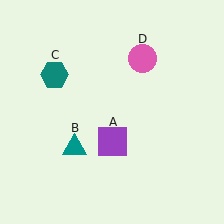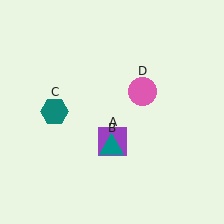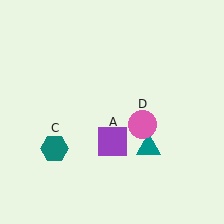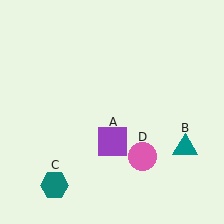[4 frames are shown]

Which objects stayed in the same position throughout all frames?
Purple square (object A) remained stationary.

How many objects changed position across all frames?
3 objects changed position: teal triangle (object B), teal hexagon (object C), pink circle (object D).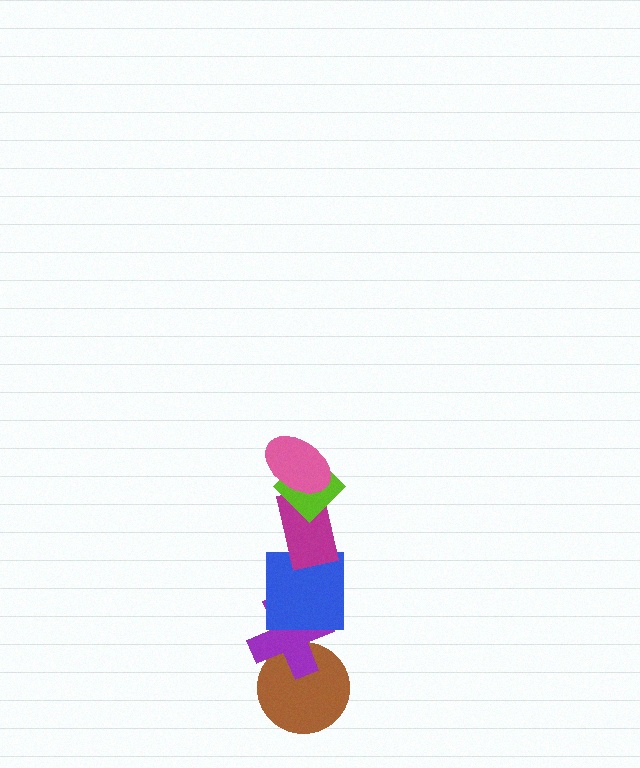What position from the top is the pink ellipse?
The pink ellipse is 1st from the top.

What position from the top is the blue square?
The blue square is 4th from the top.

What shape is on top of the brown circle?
The purple cross is on top of the brown circle.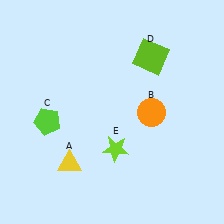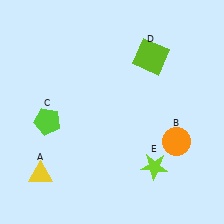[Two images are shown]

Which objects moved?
The objects that moved are: the yellow triangle (A), the orange circle (B), the lime star (E).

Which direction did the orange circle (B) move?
The orange circle (B) moved down.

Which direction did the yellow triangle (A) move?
The yellow triangle (A) moved left.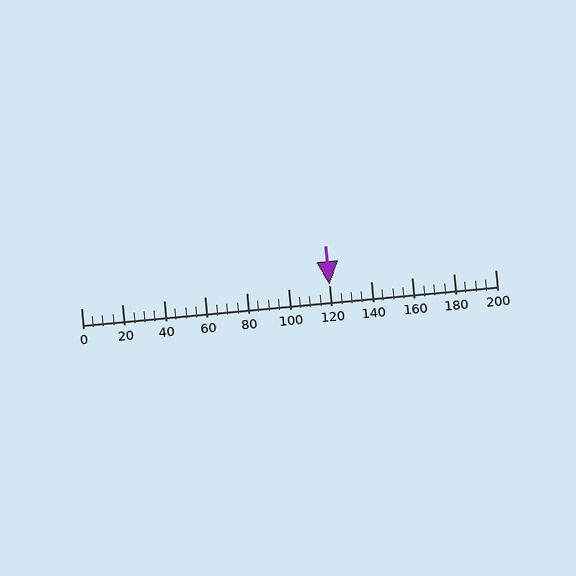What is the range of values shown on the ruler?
The ruler shows values from 0 to 200.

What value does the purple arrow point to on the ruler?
The purple arrow points to approximately 120.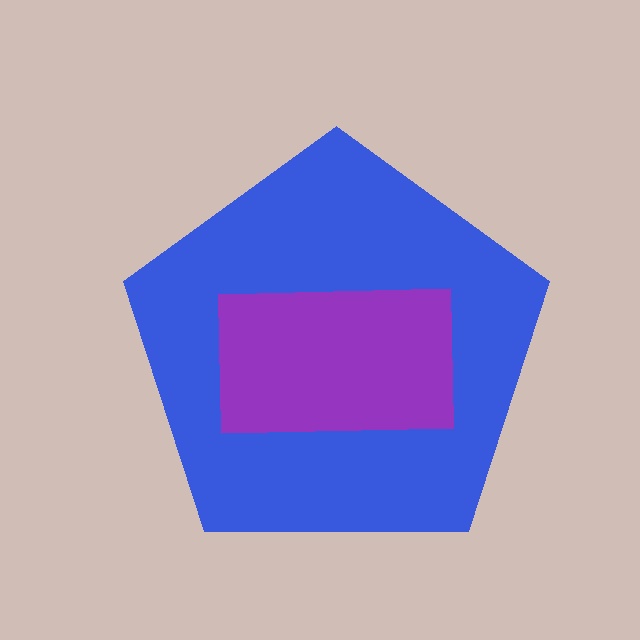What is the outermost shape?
The blue pentagon.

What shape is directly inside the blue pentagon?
The purple rectangle.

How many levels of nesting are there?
2.